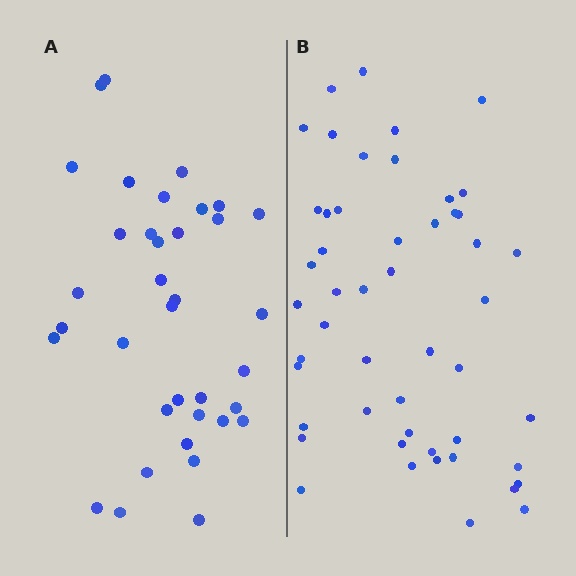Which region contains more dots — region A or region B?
Region B (the right region) has more dots.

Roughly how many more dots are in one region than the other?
Region B has approximately 15 more dots than region A.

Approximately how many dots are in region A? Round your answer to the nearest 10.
About 40 dots. (The exact count is 36, which rounds to 40.)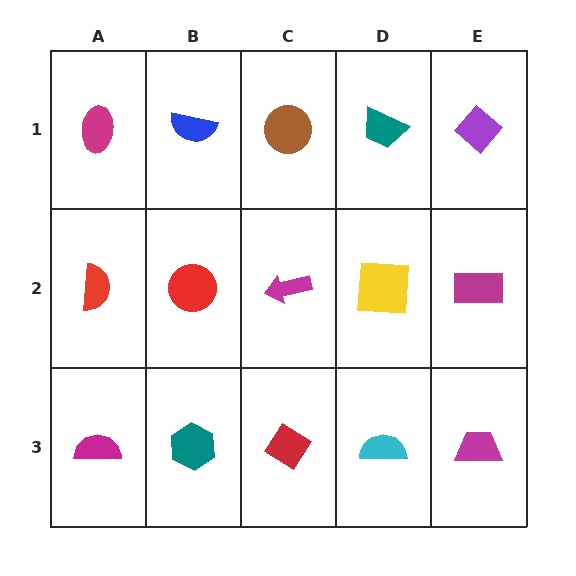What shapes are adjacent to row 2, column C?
A brown circle (row 1, column C), a red diamond (row 3, column C), a red circle (row 2, column B), a yellow square (row 2, column D).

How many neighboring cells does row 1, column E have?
2.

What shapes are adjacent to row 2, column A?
A magenta ellipse (row 1, column A), a magenta semicircle (row 3, column A), a red circle (row 2, column B).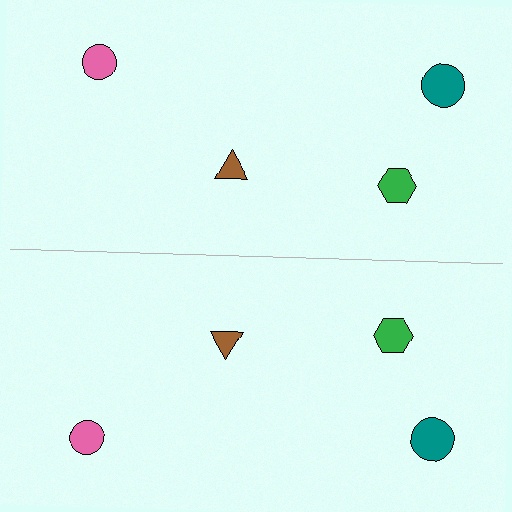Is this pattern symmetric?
Yes, this pattern has bilateral (reflection) symmetry.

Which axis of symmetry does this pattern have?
The pattern has a horizontal axis of symmetry running through the center of the image.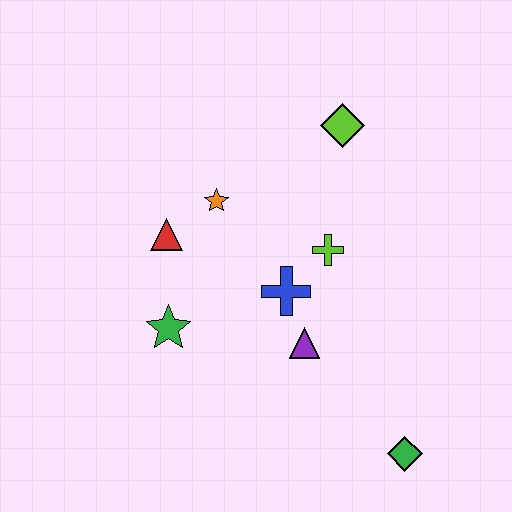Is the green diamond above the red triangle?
No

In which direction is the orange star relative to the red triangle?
The orange star is to the right of the red triangle.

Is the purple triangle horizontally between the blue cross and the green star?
No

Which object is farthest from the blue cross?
The green diamond is farthest from the blue cross.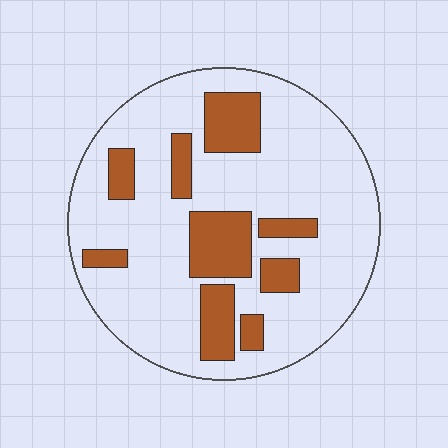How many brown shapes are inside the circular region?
9.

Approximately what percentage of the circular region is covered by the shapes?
Approximately 25%.